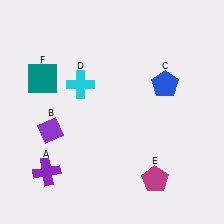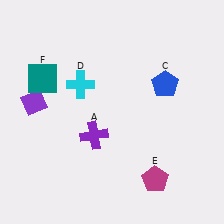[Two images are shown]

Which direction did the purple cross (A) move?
The purple cross (A) moved right.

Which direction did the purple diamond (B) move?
The purple diamond (B) moved up.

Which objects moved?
The objects that moved are: the purple cross (A), the purple diamond (B).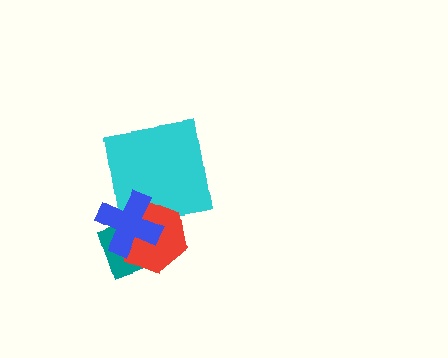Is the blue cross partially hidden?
No, no other shape covers it.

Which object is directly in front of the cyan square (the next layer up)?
The red hexagon is directly in front of the cyan square.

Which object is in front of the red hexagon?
The blue cross is in front of the red hexagon.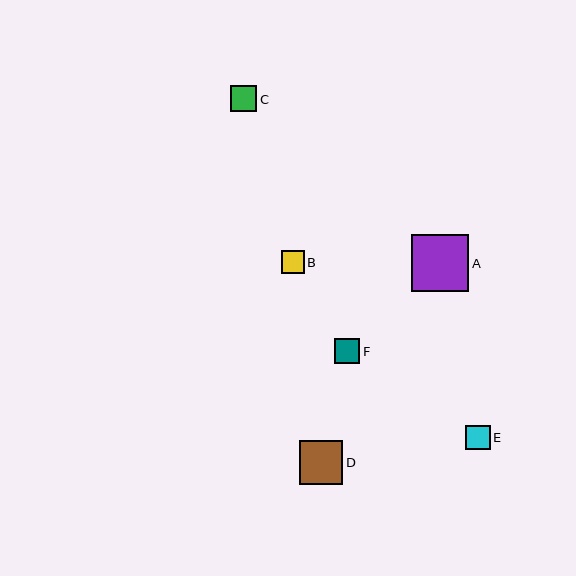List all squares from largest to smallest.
From largest to smallest: A, D, C, F, E, B.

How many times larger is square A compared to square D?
Square A is approximately 1.3 times the size of square D.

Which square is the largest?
Square A is the largest with a size of approximately 57 pixels.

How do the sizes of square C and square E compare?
Square C and square E are approximately the same size.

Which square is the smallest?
Square B is the smallest with a size of approximately 23 pixels.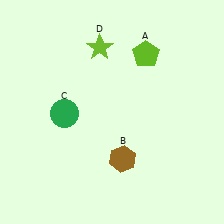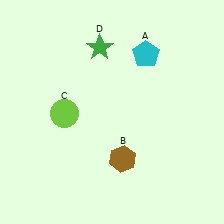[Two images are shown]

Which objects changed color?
A changed from lime to cyan. C changed from green to lime. D changed from lime to green.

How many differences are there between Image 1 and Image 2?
There are 3 differences between the two images.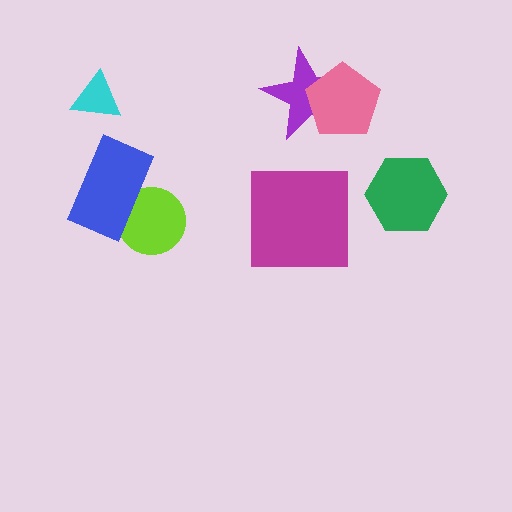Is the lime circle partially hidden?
Yes, it is partially covered by another shape.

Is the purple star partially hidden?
Yes, it is partially covered by another shape.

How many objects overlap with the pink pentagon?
1 object overlaps with the pink pentagon.